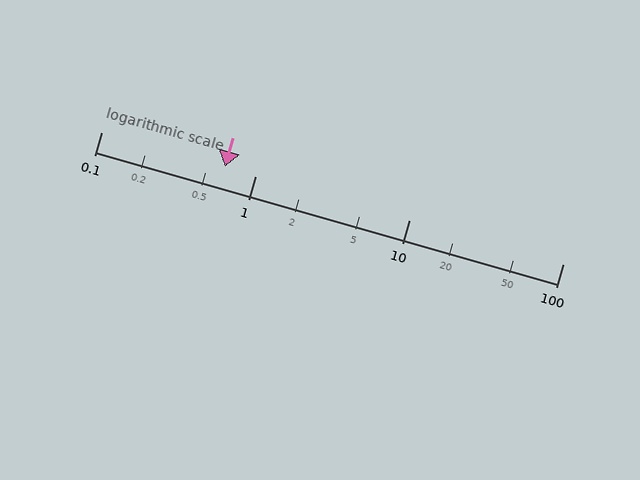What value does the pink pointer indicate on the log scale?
The pointer indicates approximately 0.64.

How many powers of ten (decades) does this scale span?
The scale spans 3 decades, from 0.1 to 100.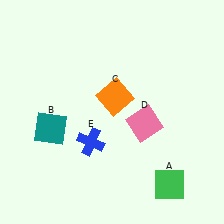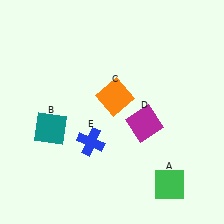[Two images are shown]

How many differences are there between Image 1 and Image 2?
There is 1 difference between the two images.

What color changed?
The square (D) changed from pink in Image 1 to magenta in Image 2.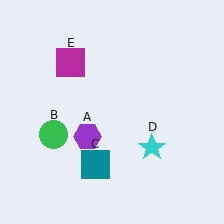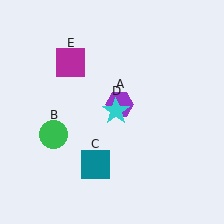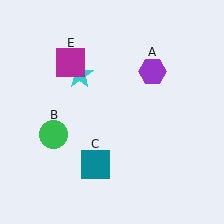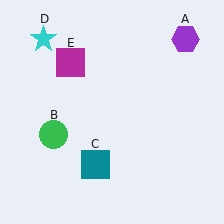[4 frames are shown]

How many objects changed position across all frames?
2 objects changed position: purple hexagon (object A), cyan star (object D).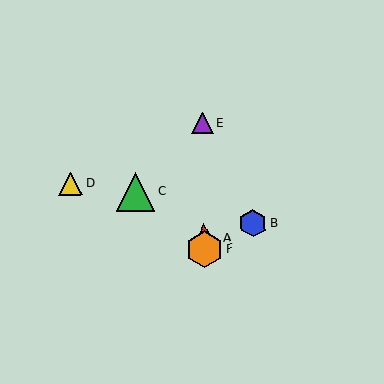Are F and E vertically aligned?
Yes, both are at x≈204.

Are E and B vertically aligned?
No, E is at x≈203 and B is at x≈253.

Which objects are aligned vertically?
Objects A, E, F are aligned vertically.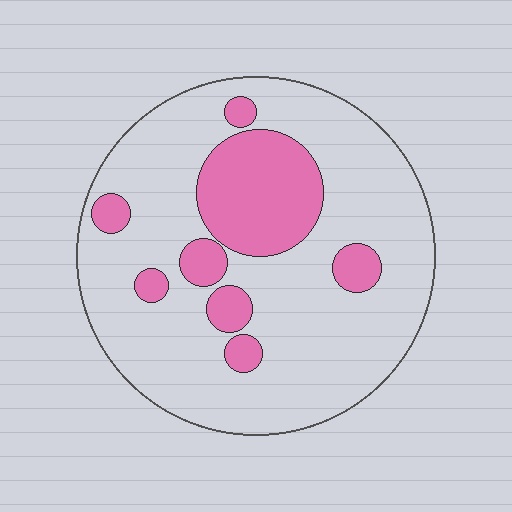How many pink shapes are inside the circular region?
8.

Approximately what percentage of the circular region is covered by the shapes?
Approximately 20%.